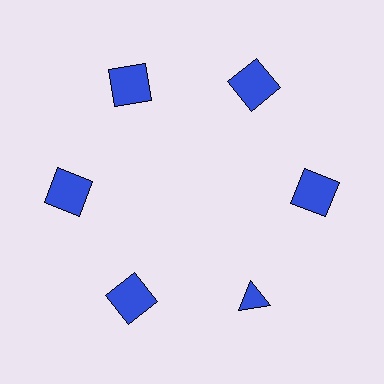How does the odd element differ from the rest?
It has a different shape: triangle instead of square.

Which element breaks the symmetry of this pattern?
The blue triangle at roughly the 5 o'clock position breaks the symmetry. All other shapes are blue squares.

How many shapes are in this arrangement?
There are 6 shapes arranged in a ring pattern.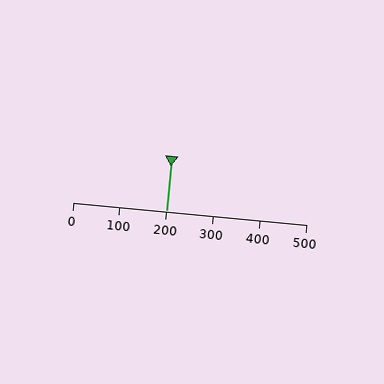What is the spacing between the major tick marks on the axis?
The major ticks are spaced 100 apart.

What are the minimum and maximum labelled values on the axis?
The axis runs from 0 to 500.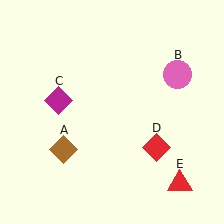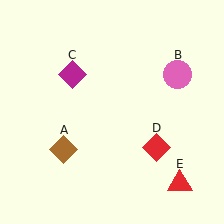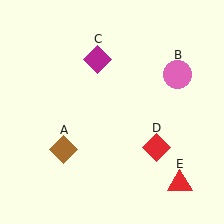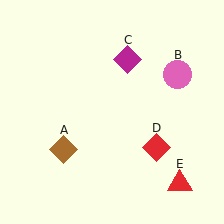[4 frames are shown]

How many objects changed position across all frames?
1 object changed position: magenta diamond (object C).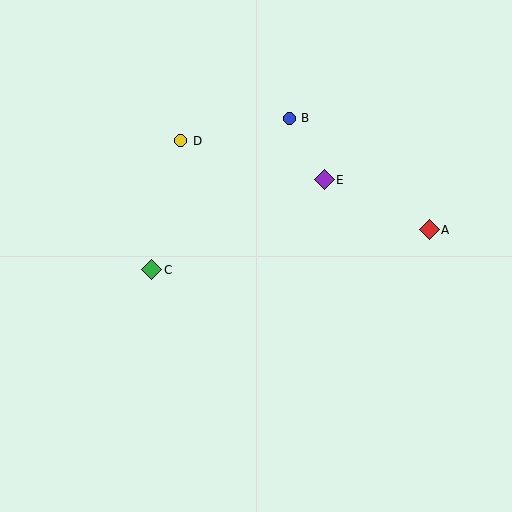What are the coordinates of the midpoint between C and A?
The midpoint between C and A is at (291, 250).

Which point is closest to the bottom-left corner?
Point C is closest to the bottom-left corner.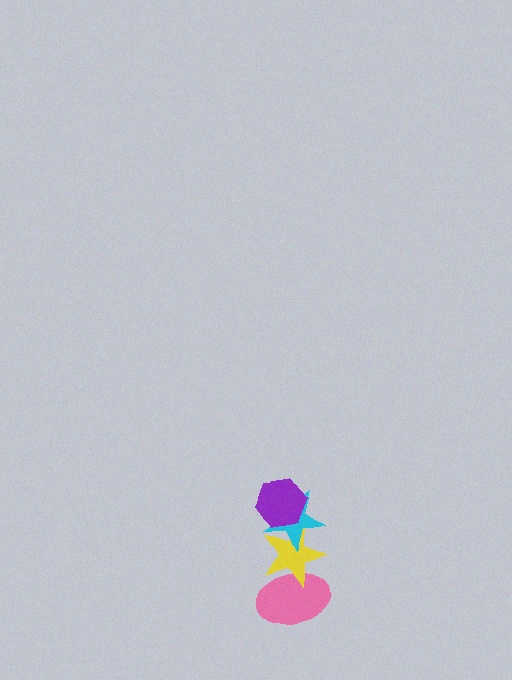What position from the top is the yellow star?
The yellow star is 3rd from the top.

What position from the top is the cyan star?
The cyan star is 2nd from the top.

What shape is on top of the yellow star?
The cyan star is on top of the yellow star.